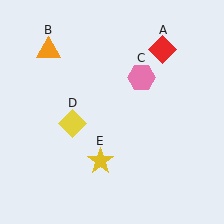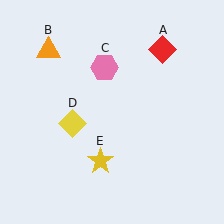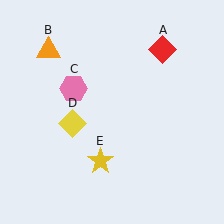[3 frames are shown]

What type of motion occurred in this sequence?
The pink hexagon (object C) rotated counterclockwise around the center of the scene.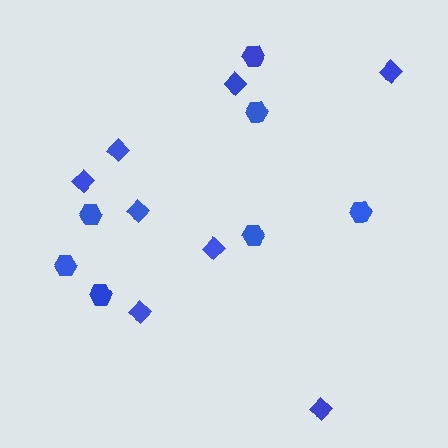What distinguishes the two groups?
There are 2 groups: one group of hexagons (7) and one group of diamonds (8).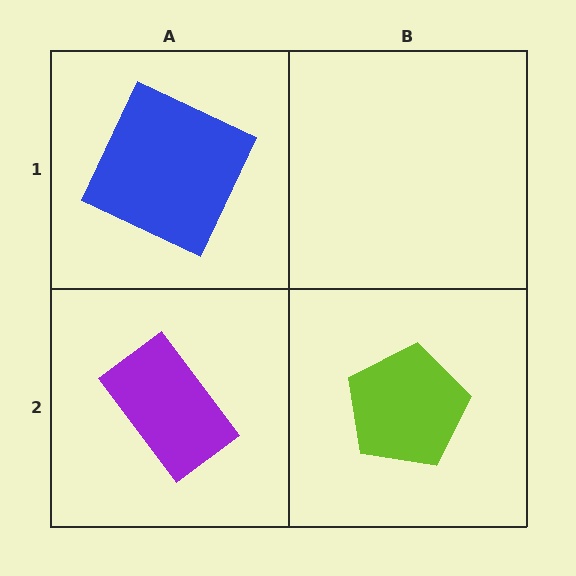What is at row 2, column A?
A purple rectangle.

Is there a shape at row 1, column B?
No, that cell is empty.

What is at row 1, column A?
A blue square.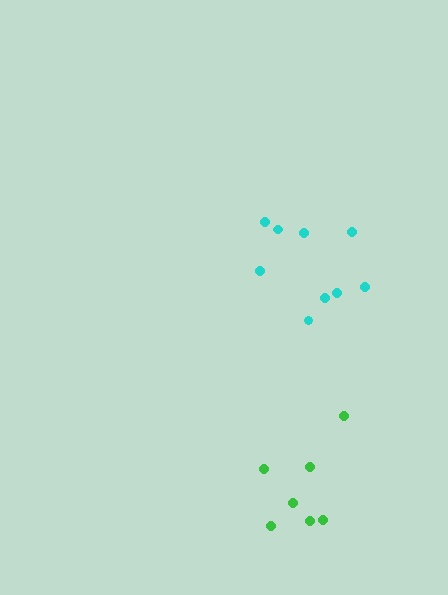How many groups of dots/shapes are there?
There are 2 groups.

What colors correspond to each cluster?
The clusters are colored: cyan, green.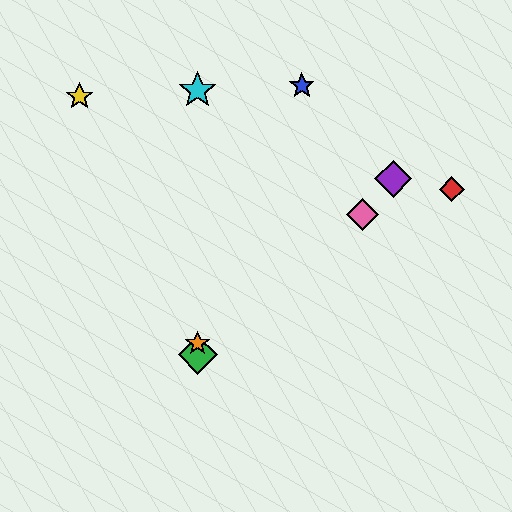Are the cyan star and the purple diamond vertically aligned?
No, the cyan star is at x≈198 and the purple diamond is at x≈393.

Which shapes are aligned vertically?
The green diamond, the orange star, the cyan star are aligned vertically.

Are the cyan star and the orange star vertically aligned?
Yes, both are at x≈198.